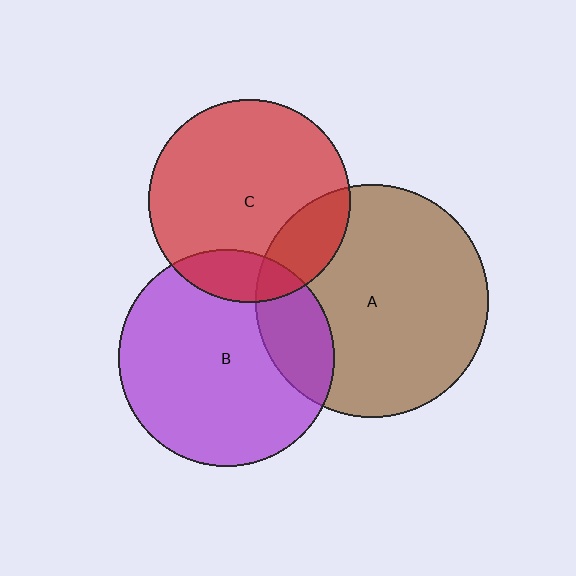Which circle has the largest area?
Circle A (brown).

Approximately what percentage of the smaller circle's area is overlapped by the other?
Approximately 20%.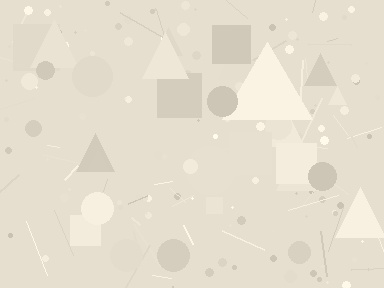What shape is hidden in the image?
A triangle is hidden in the image.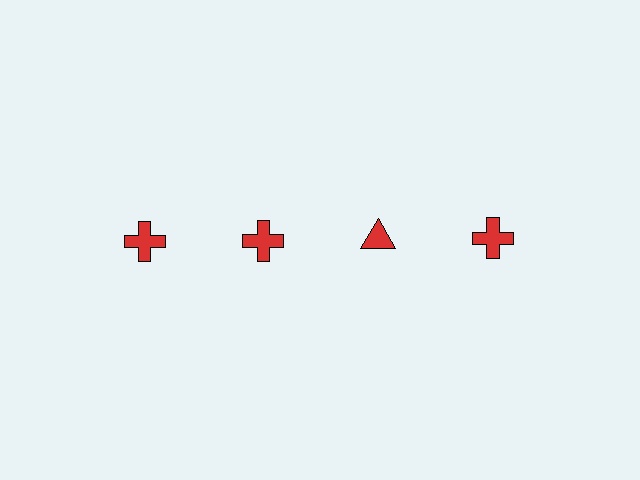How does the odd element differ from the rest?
It has a different shape: triangle instead of cross.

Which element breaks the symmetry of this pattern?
The red triangle in the top row, center column breaks the symmetry. All other shapes are red crosses.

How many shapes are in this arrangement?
There are 4 shapes arranged in a grid pattern.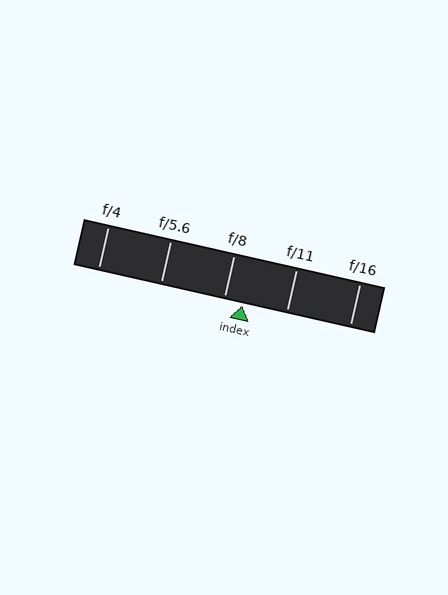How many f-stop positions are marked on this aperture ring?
There are 5 f-stop positions marked.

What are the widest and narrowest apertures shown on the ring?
The widest aperture shown is f/4 and the narrowest is f/16.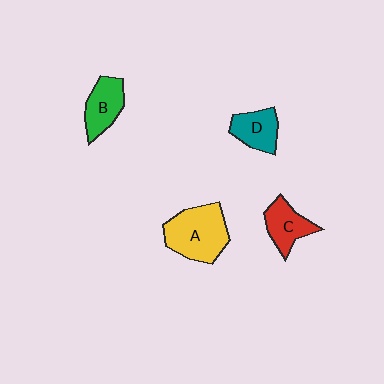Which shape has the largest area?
Shape A (yellow).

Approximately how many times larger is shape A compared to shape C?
Approximately 1.7 times.